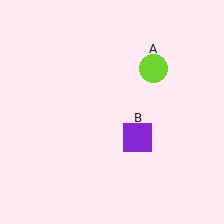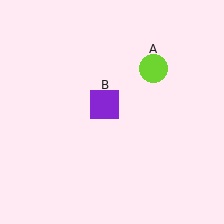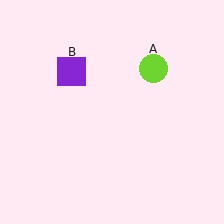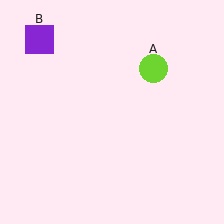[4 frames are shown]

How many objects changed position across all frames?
1 object changed position: purple square (object B).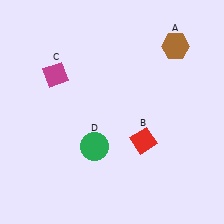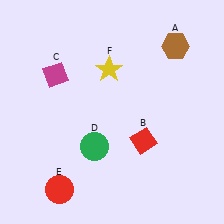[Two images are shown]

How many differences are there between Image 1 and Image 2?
There are 2 differences between the two images.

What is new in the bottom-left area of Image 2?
A red circle (E) was added in the bottom-left area of Image 2.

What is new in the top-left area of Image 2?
A yellow star (F) was added in the top-left area of Image 2.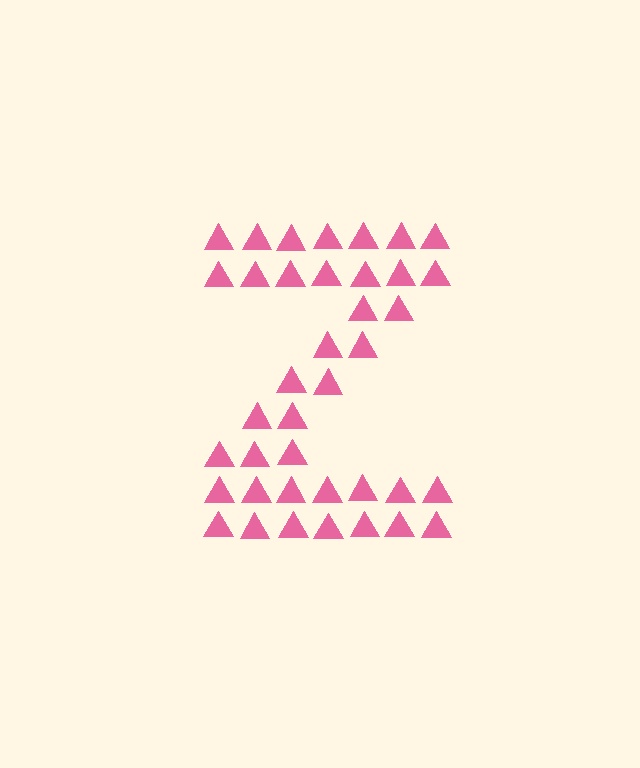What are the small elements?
The small elements are triangles.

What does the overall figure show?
The overall figure shows the letter Z.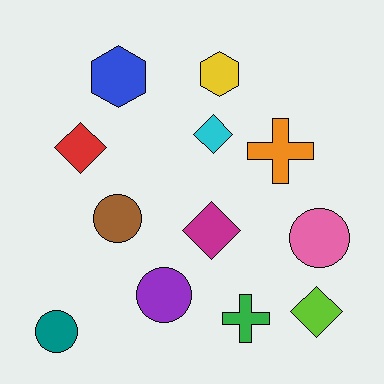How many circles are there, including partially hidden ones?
There are 4 circles.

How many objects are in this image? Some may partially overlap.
There are 12 objects.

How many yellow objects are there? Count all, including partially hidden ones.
There is 1 yellow object.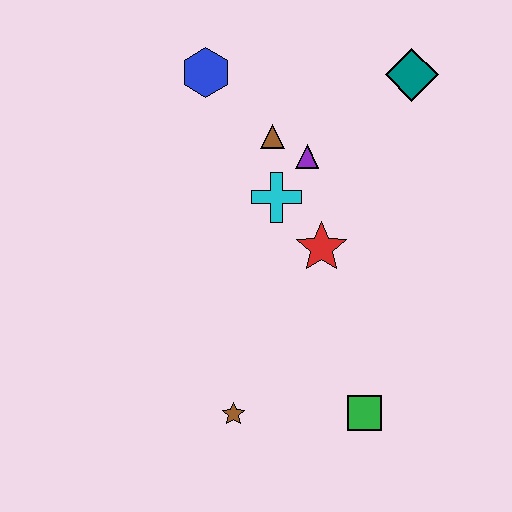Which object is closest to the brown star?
The green square is closest to the brown star.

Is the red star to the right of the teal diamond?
No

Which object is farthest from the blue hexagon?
The green square is farthest from the blue hexagon.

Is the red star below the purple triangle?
Yes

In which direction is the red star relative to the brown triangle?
The red star is below the brown triangle.